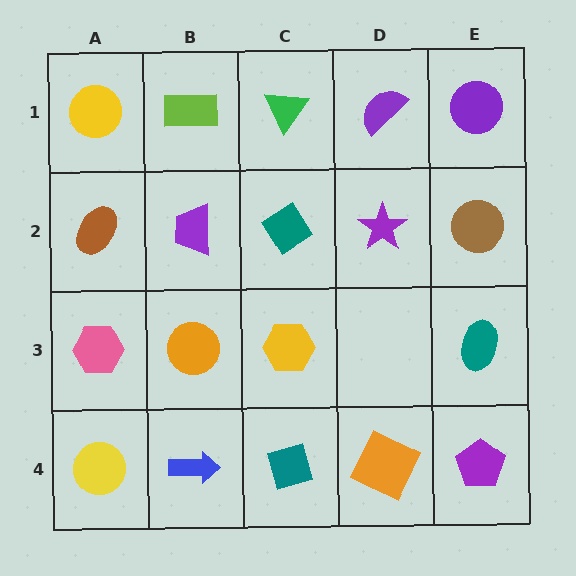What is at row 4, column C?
A teal diamond.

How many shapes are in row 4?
5 shapes.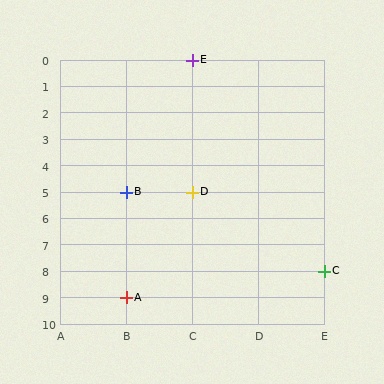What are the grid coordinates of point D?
Point D is at grid coordinates (C, 5).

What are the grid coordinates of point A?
Point A is at grid coordinates (B, 9).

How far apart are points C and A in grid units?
Points C and A are 3 columns and 1 row apart (about 3.2 grid units diagonally).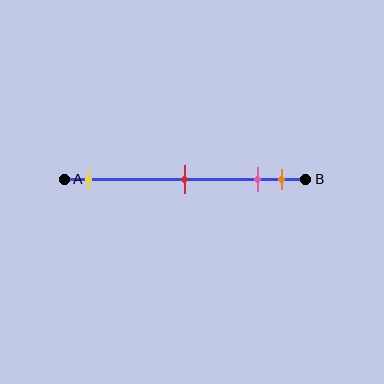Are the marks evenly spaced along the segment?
No, the marks are not evenly spaced.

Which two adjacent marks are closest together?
The pink and orange marks are the closest adjacent pair.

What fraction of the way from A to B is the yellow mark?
The yellow mark is approximately 10% (0.1) of the way from A to B.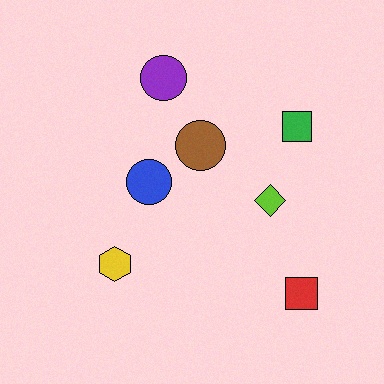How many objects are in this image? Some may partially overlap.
There are 7 objects.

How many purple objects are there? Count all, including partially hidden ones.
There is 1 purple object.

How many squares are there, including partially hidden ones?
There are 2 squares.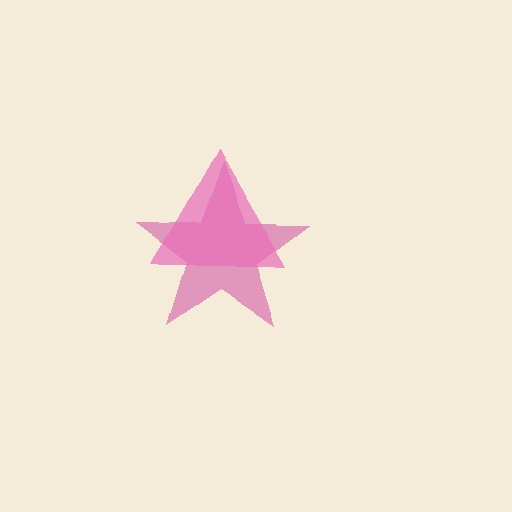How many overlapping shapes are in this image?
There are 2 overlapping shapes in the image.